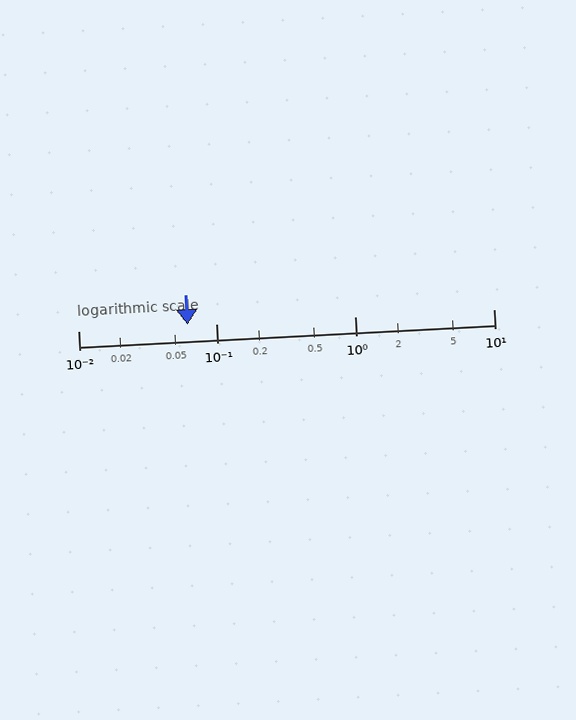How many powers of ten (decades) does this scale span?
The scale spans 3 decades, from 0.01 to 10.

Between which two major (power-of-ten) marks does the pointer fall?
The pointer is between 0.01 and 0.1.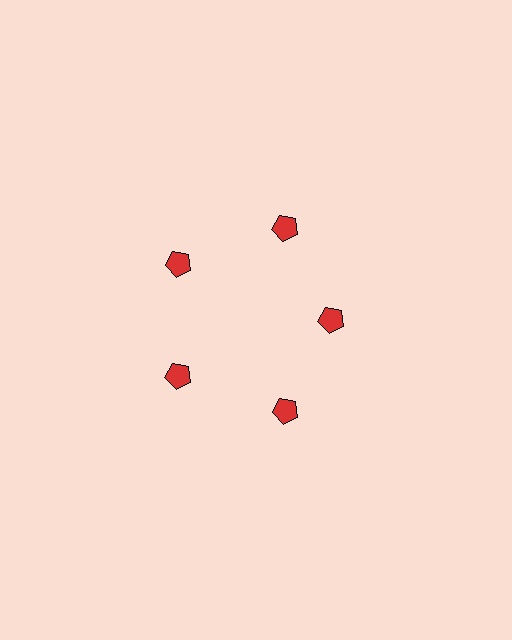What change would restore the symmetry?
The symmetry would be restored by moving it outward, back onto the ring so that all 5 pentagons sit at equal angles and equal distance from the center.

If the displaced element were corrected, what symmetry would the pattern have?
It would have 5-fold rotational symmetry — the pattern would map onto itself every 72 degrees.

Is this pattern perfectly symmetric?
No. The 5 red pentagons are arranged in a ring, but one element near the 3 o'clock position is pulled inward toward the center, breaking the 5-fold rotational symmetry.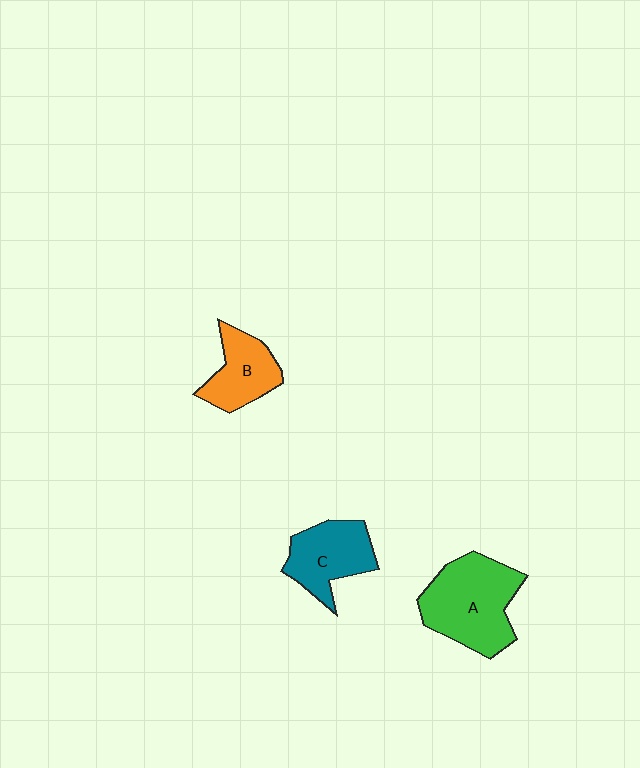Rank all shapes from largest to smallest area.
From largest to smallest: A (green), C (teal), B (orange).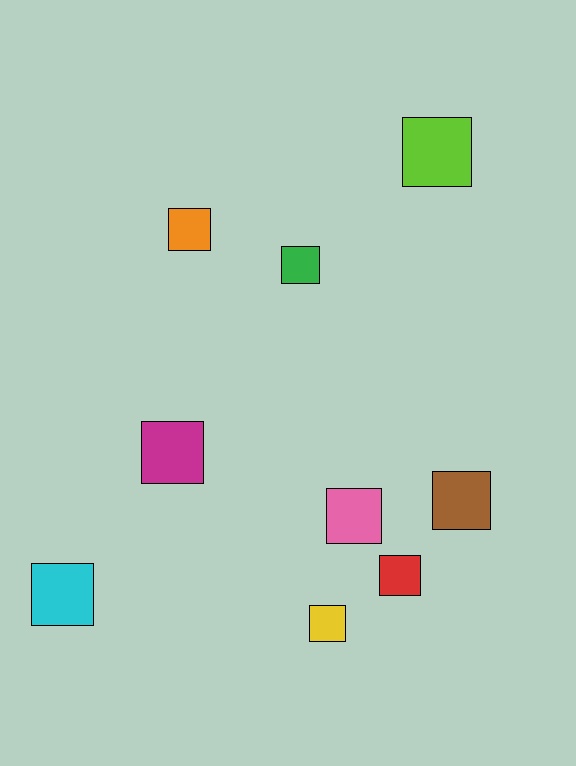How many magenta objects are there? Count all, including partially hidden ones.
There is 1 magenta object.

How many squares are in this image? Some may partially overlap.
There are 9 squares.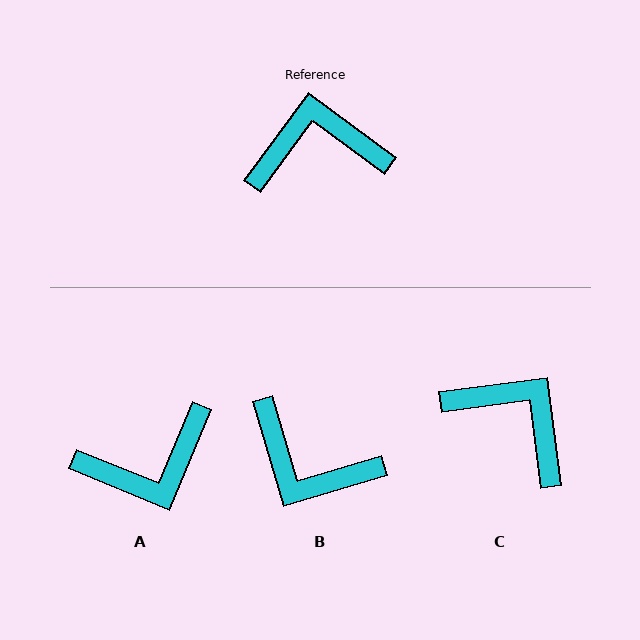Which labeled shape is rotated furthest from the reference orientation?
A, about 166 degrees away.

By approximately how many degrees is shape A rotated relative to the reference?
Approximately 166 degrees clockwise.